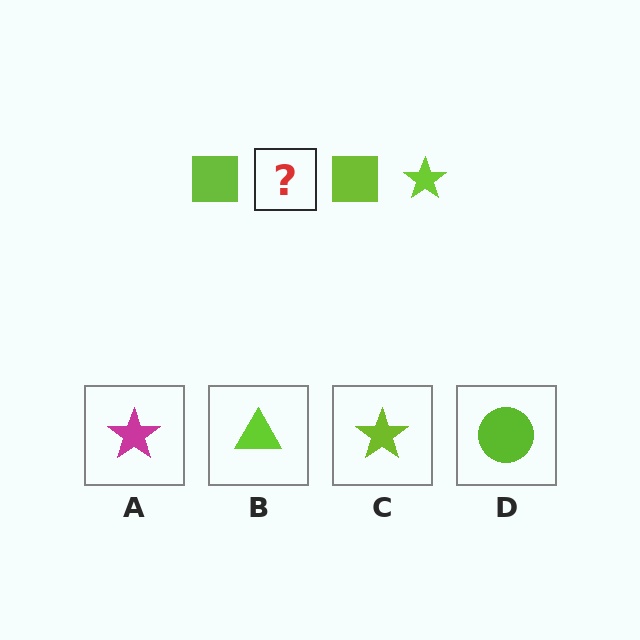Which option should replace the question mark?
Option C.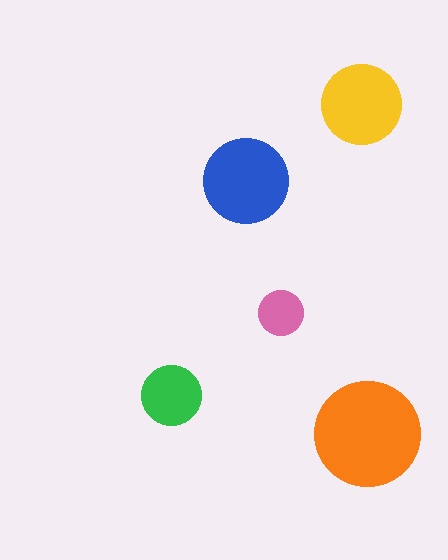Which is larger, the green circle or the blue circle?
The blue one.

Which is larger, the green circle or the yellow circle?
The yellow one.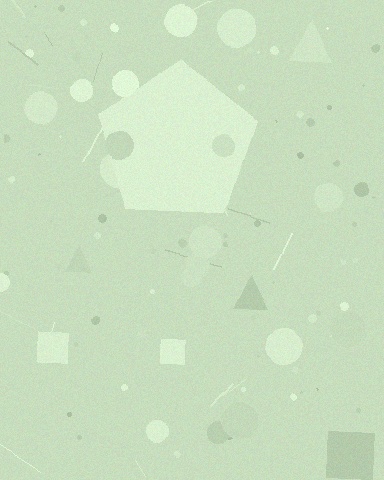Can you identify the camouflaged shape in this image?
The camouflaged shape is a pentagon.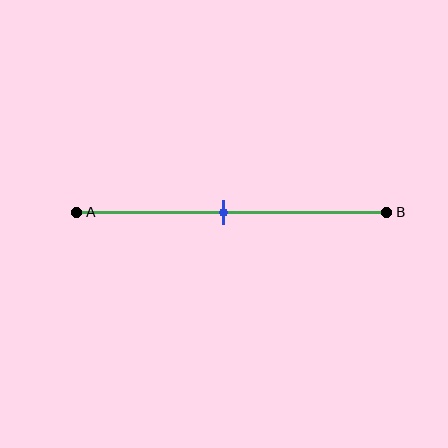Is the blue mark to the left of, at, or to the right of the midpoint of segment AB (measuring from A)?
The blue mark is approximately at the midpoint of segment AB.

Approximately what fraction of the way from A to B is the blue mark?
The blue mark is approximately 45% of the way from A to B.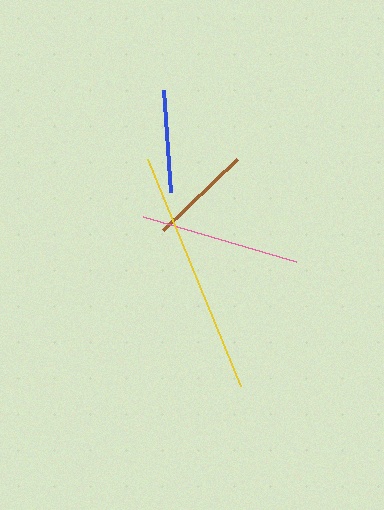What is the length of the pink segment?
The pink segment is approximately 159 pixels long.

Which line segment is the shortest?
The brown line is the shortest at approximately 102 pixels.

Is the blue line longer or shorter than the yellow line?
The yellow line is longer than the blue line.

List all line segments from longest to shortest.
From longest to shortest: yellow, pink, blue, brown.